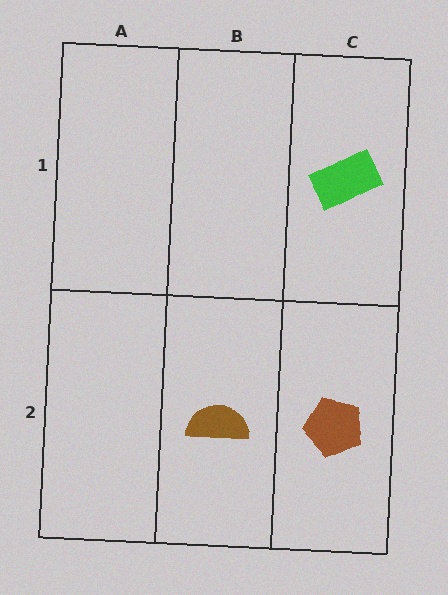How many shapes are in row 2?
2 shapes.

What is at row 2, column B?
A brown semicircle.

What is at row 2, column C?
A brown pentagon.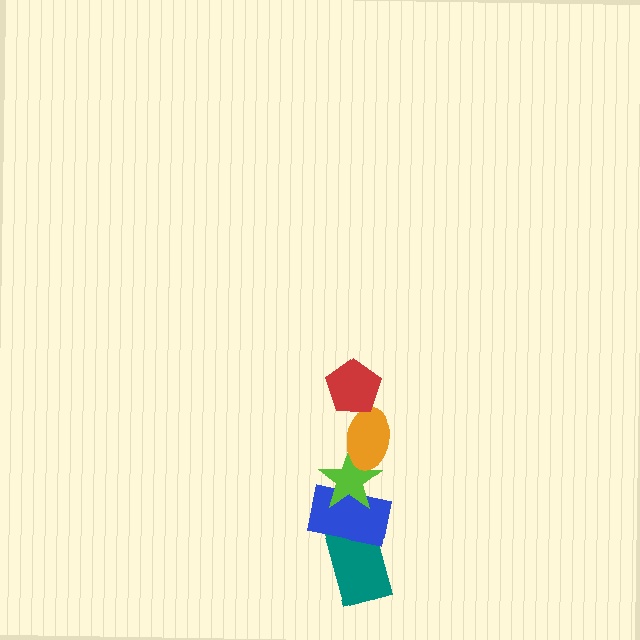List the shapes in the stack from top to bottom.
From top to bottom: the red pentagon, the orange ellipse, the lime star, the blue rectangle, the teal rectangle.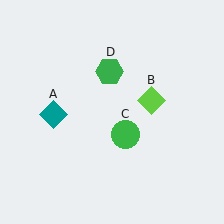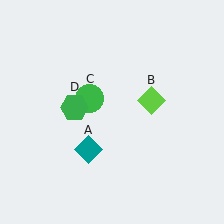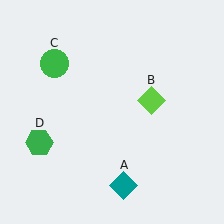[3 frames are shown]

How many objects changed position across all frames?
3 objects changed position: teal diamond (object A), green circle (object C), green hexagon (object D).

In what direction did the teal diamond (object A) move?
The teal diamond (object A) moved down and to the right.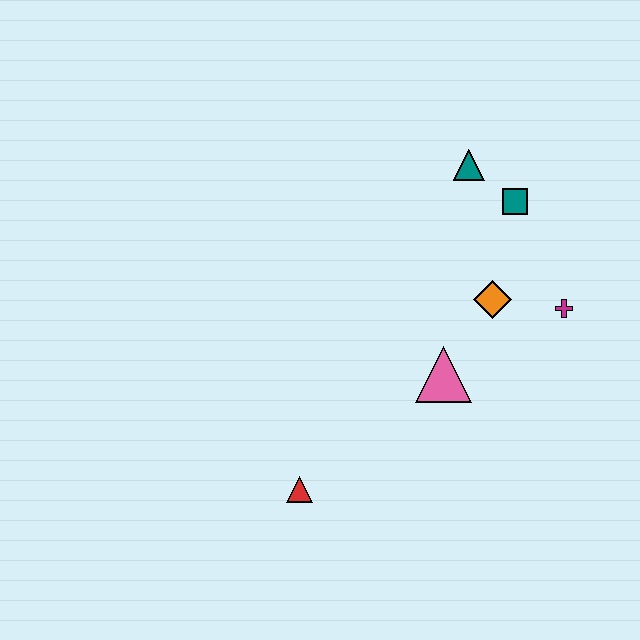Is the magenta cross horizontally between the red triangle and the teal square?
No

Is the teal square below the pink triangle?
No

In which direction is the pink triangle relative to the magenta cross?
The pink triangle is to the left of the magenta cross.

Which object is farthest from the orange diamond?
The red triangle is farthest from the orange diamond.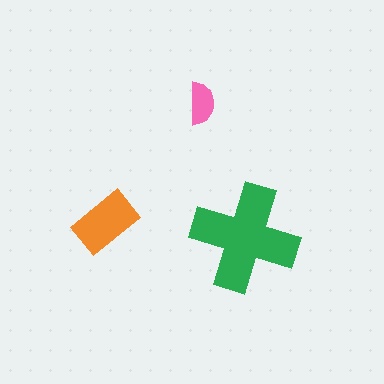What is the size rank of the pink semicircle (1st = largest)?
3rd.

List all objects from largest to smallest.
The green cross, the orange rectangle, the pink semicircle.